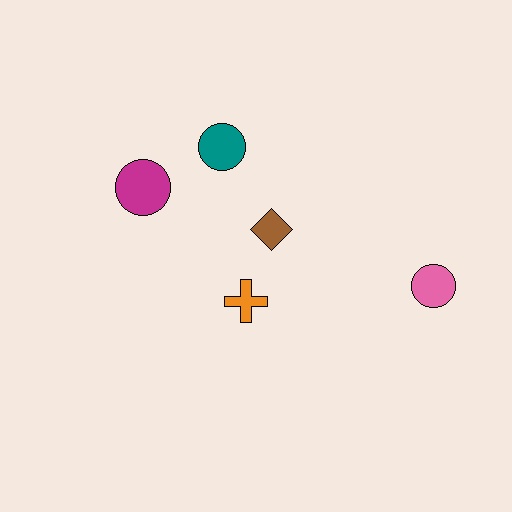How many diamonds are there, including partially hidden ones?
There is 1 diamond.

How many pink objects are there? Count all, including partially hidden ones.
There is 1 pink object.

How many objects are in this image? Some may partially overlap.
There are 5 objects.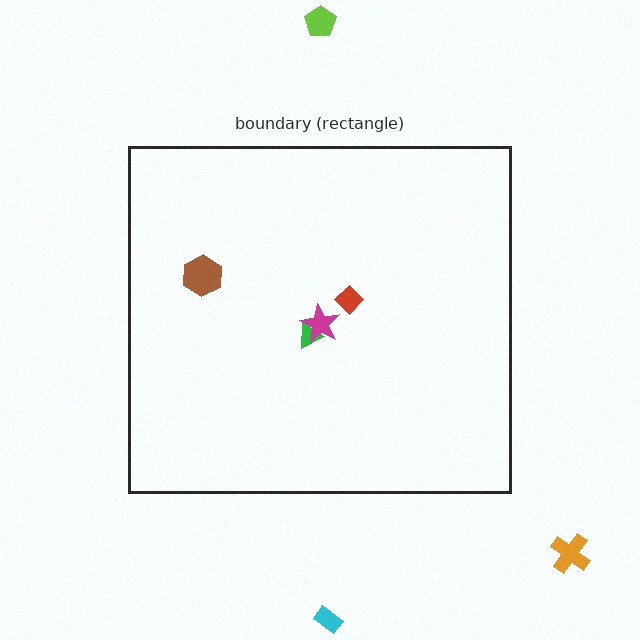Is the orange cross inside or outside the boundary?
Outside.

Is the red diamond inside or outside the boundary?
Inside.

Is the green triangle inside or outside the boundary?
Inside.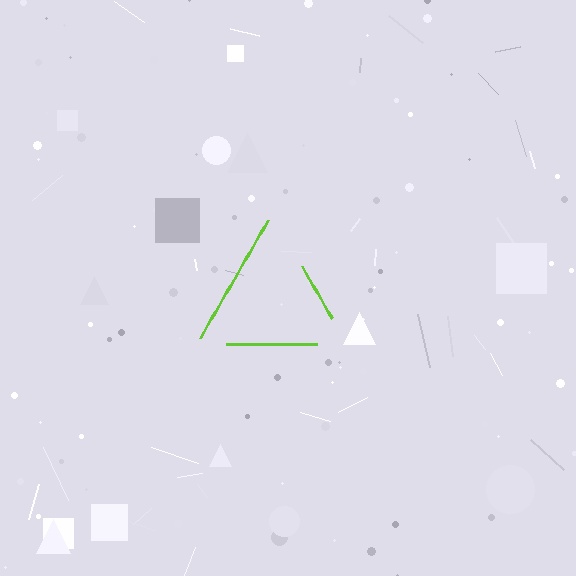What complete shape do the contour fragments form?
The contour fragments form a triangle.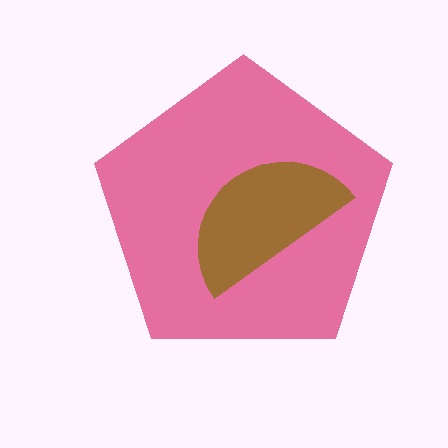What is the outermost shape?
The pink pentagon.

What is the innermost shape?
The brown semicircle.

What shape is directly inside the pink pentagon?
The brown semicircle.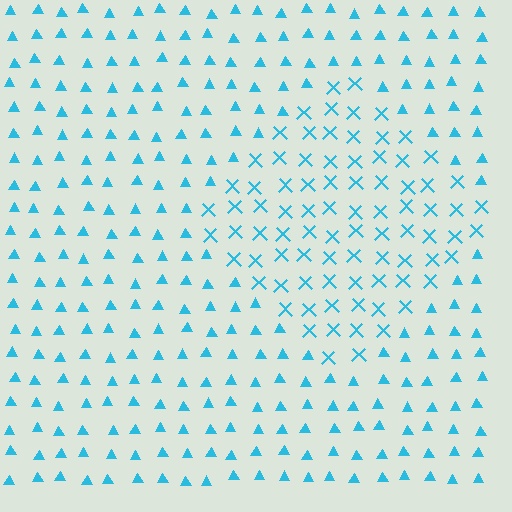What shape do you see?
I see a diamond.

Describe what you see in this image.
The image is filled with small cyan elements arranged in a uniform grid. A diamond-shaped region contains X marks, while the surrounding area contains triangles. The boundary is defined purely by the change in element shape.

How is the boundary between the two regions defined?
The boundary is defined by a change in element shape: X marks inside vs. triangles outside. All elements share the same color and spacing.